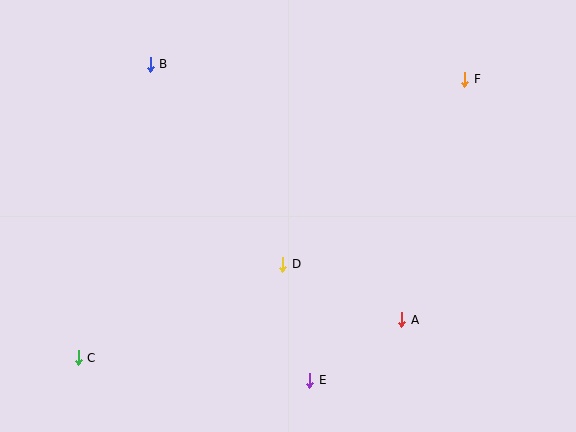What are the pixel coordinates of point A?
Point A is at (402, 320).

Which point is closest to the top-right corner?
Point F is closest to the top-right corner.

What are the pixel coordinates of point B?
Point B is at (150, 64).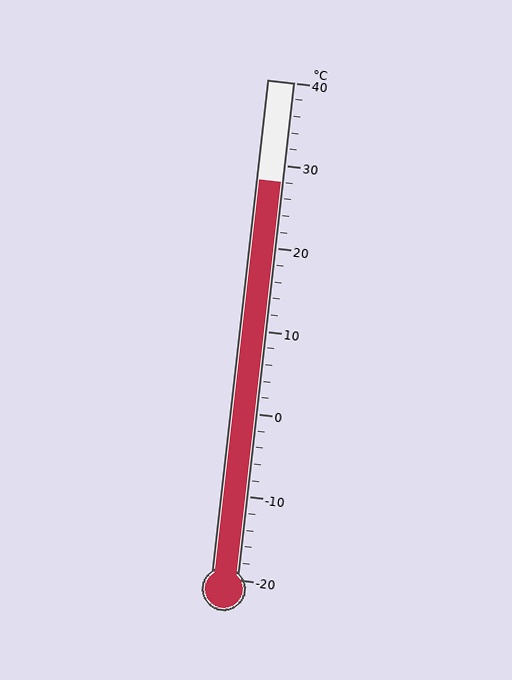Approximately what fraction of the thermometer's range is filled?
The thermometer is filled to approximately 80% of its range.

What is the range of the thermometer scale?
The thermometer scale ranges from -20°C to 40°C.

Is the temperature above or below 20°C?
The temperature is above 20°C.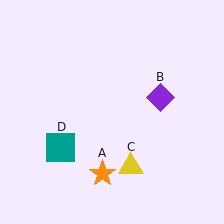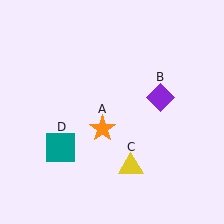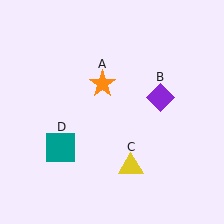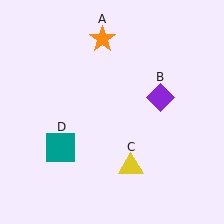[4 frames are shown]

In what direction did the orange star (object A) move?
The orange star (object A) moved up.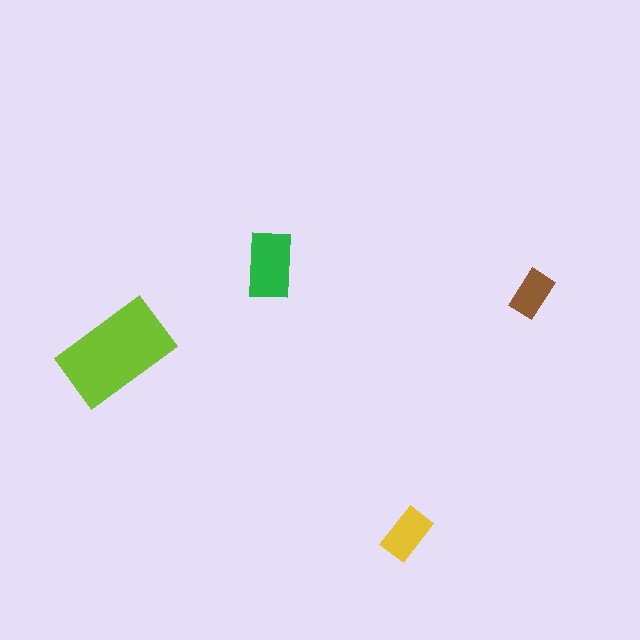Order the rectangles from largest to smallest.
the lime one, the green one, the yellow one, the brown one.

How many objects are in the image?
There are 4 objects in the image.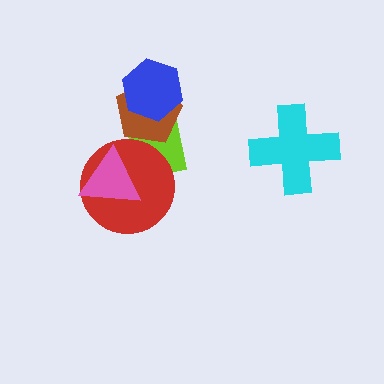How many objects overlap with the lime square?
4 objects overlap with the lime square.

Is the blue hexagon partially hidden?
No, no other shape covers it.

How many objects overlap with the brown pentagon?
2 objects overlap with the brown pentagon.